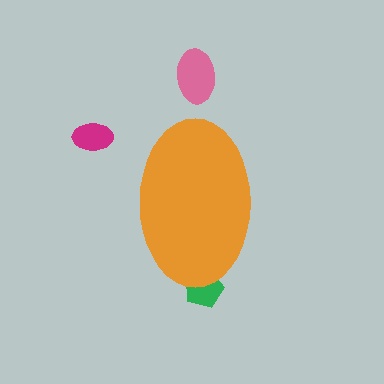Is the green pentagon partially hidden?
Yes, the green pentagon is partially hidden behind the orange ellipse.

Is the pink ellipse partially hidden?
No, the pink ellipse is fully visible.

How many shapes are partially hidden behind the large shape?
1 shape is partially hidden.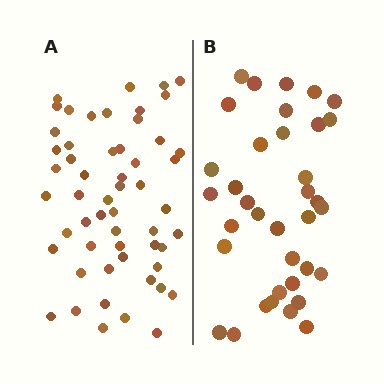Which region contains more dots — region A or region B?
Region A (the left region) has more dots.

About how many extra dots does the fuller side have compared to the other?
Region A has approximately 20 more dots than region B.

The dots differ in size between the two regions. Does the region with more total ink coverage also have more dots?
No. Region B has more total ink coverage because its dots are larger, but region A actually contains more individual dots. Total area can be misleading — the number of items is what matters here.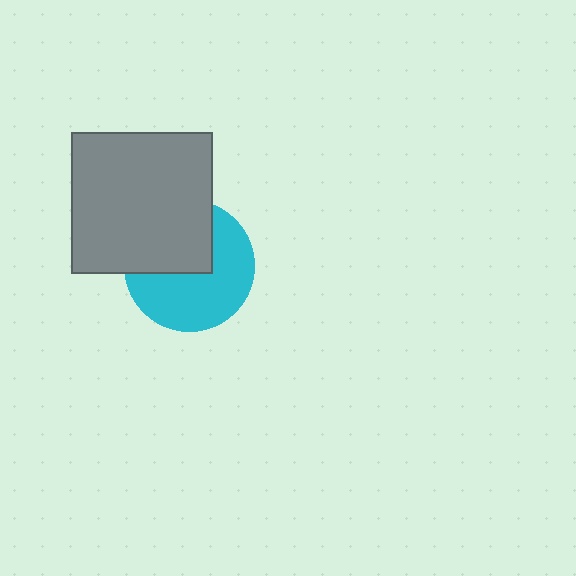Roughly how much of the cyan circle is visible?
About half of it is visible (roughly 59%).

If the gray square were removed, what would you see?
You would see the complete cyan circle.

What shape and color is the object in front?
The object in front is a gray square.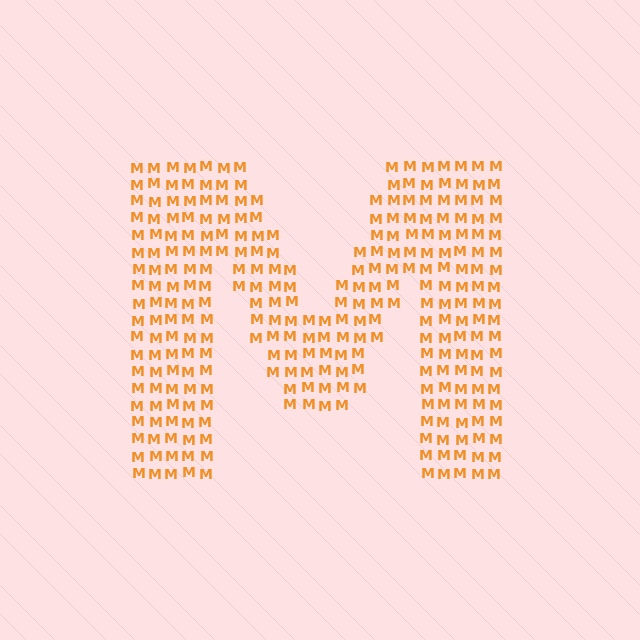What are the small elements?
The small elements are letter M's.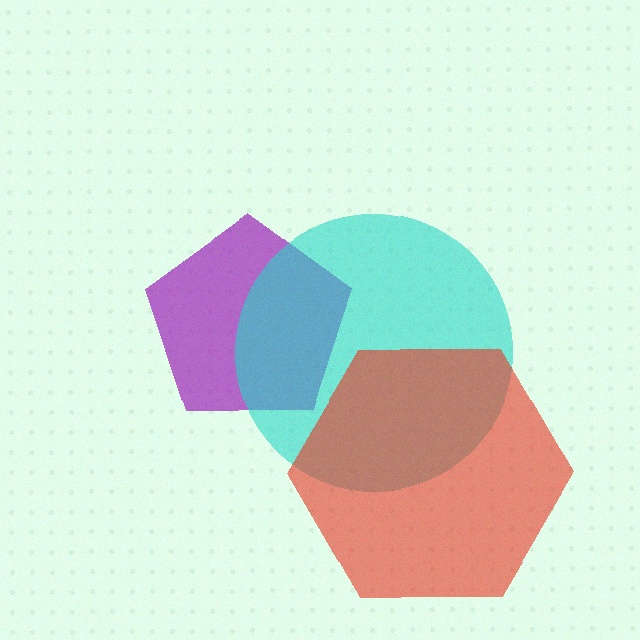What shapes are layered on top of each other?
The layered shapes are: a purple pentagon, a cyan circle, a red hexagon.